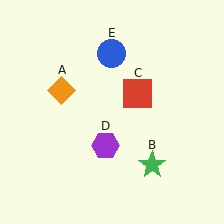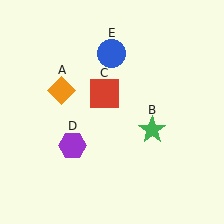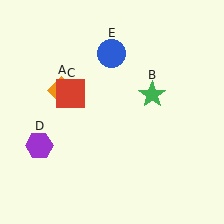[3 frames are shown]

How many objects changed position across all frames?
3 objects changed position: green star (object B), red square (object C), purple hexagon (object D).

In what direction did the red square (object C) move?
The red square (object C) moved left.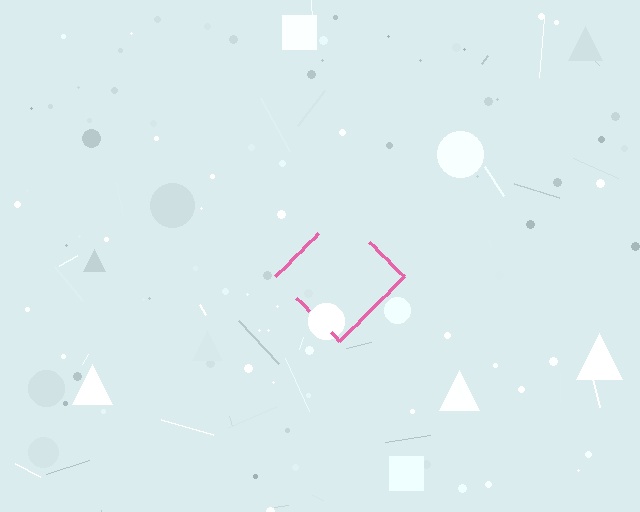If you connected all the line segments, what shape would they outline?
They would outline a diamond.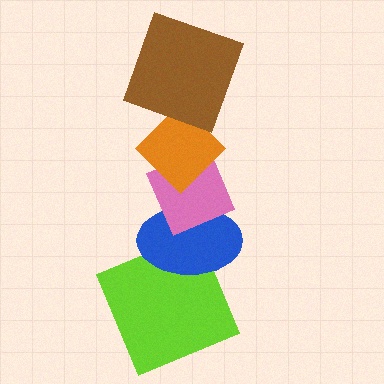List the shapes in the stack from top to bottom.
From top to bottom: the brown square, the orange diamond, the pink diamond, the blue ellipse, the lime square.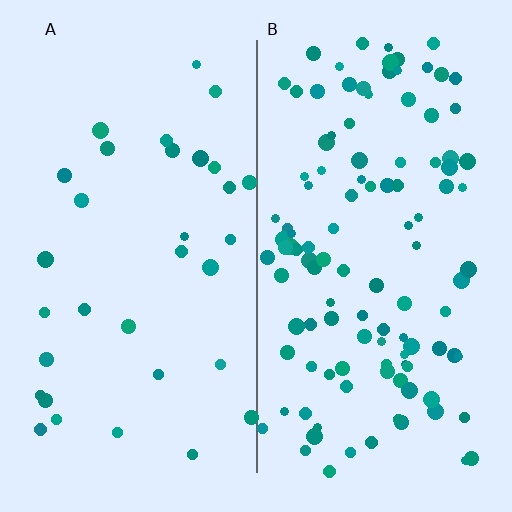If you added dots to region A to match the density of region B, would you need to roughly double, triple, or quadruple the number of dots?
Approximately quadruple.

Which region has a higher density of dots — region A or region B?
B (the right).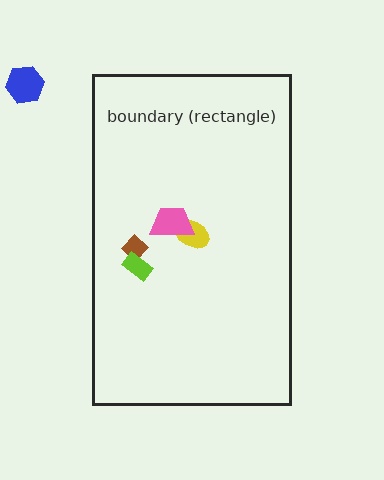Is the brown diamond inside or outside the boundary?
Inside.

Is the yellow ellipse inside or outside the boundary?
Inside.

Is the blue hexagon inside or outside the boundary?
Outside.